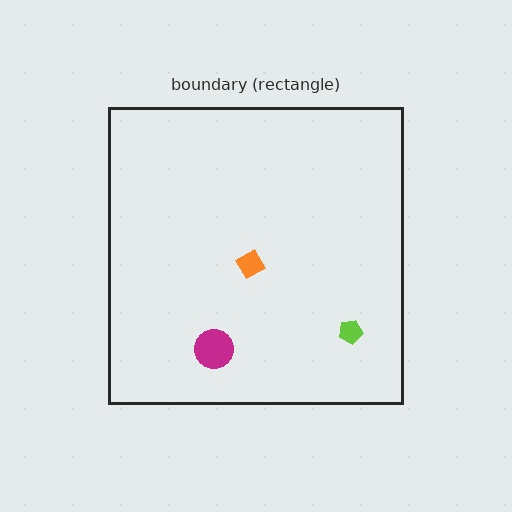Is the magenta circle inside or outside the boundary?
Inside.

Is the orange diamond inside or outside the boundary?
Inside.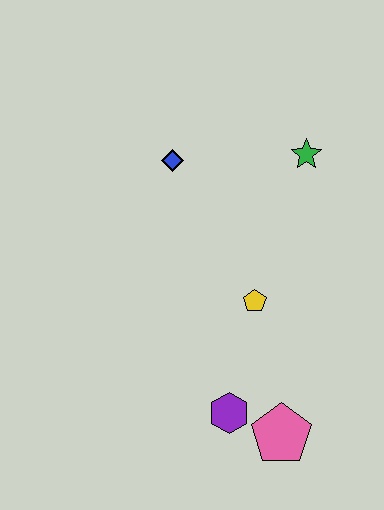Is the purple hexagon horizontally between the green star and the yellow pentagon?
No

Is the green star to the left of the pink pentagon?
No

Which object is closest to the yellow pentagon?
The purple hexagon is closest to the yellow pentagon.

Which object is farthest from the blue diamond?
The pink pentagon is farthest from the blue diamond.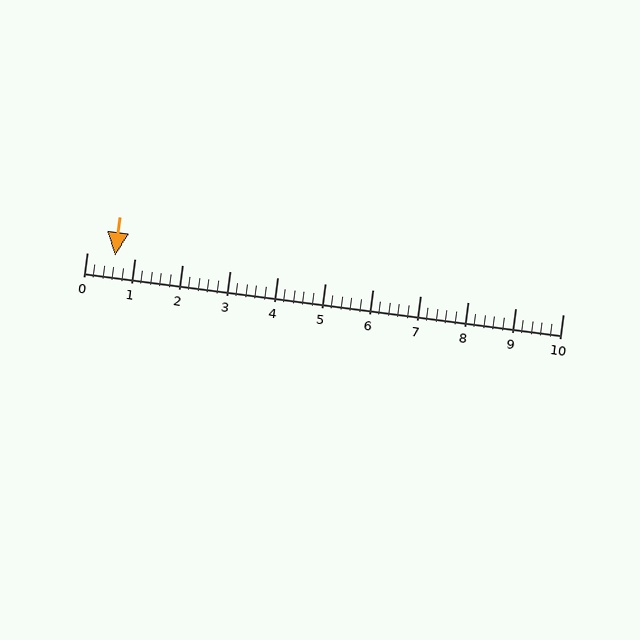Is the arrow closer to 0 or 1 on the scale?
The arrow is closer to 1.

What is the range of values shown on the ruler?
The ruler shows values from 0 to 10.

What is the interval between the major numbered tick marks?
The major tick marks are spaced 1 units apart.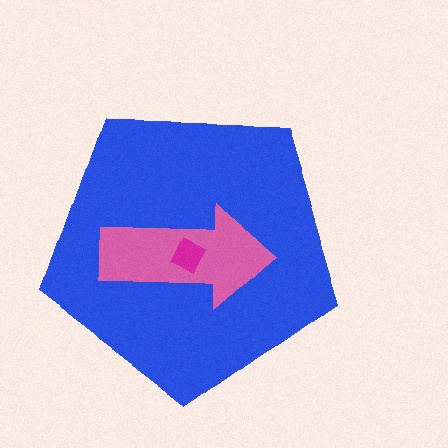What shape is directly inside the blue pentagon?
The pink arrow.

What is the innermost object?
The magenta diamond.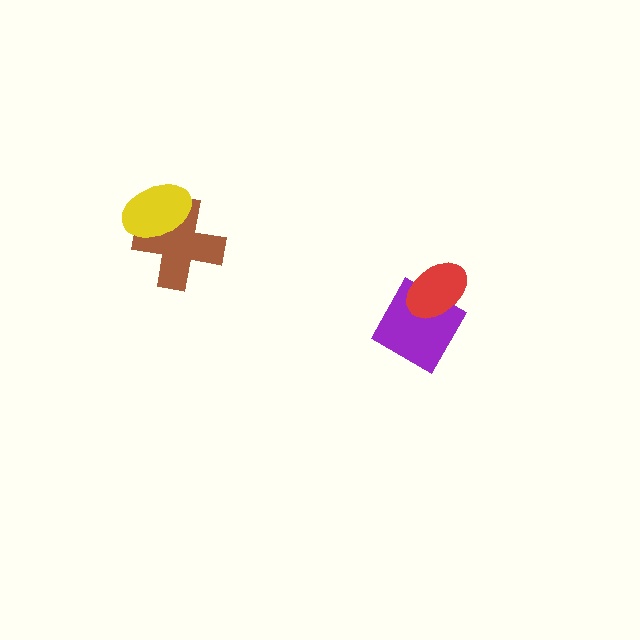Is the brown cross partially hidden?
Yes, it is partially covered by another shape.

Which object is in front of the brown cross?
The yellow ellipse is in front of the brown cross.